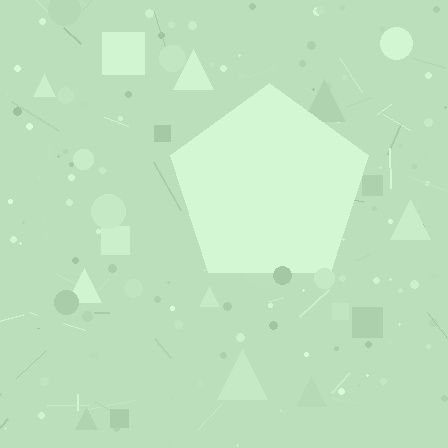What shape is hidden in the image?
A pentagon is hidden in the image.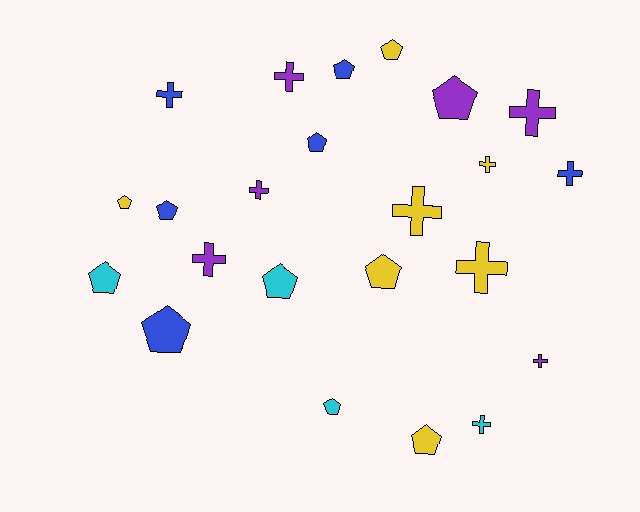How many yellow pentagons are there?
There are 4 yellow pentagons.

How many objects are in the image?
There are 23 objects.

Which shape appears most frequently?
Pentagon, with 12 objects.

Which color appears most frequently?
Yellow, with 7 objects.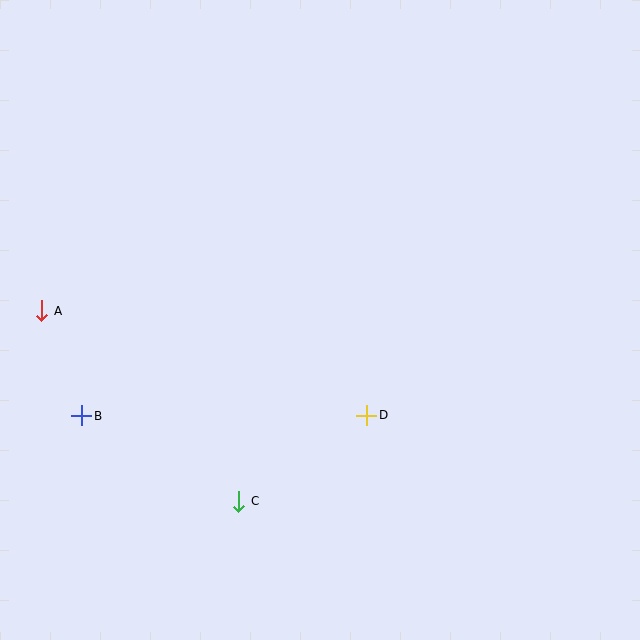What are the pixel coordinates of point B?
Point B is at (82, 416).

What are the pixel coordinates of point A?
Point A is at (42, 311).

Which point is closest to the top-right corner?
Point D is closest to the top-right corner.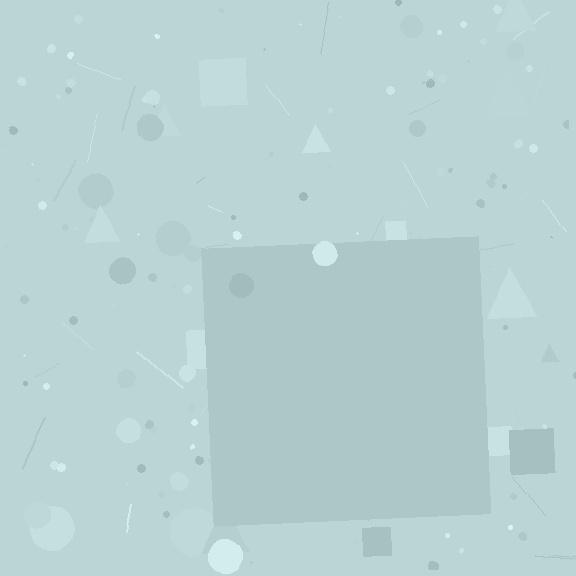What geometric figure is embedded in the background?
A square is embedded in the background.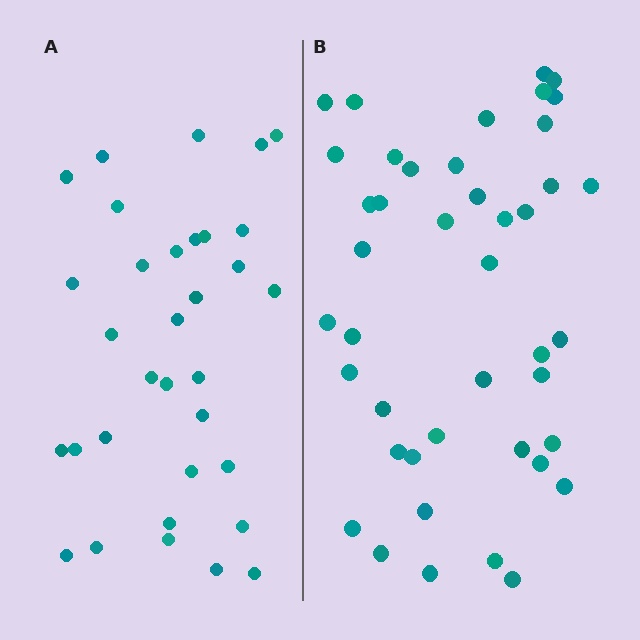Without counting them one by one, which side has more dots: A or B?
Region B (the right region) has more dots.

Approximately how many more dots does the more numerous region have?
Region B has roughly 10 or so more dots than region A.